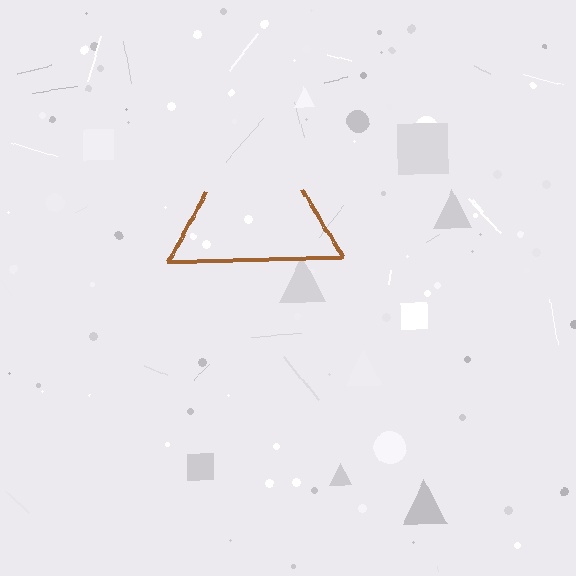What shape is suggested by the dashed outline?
The dashed outline suggests a triangle.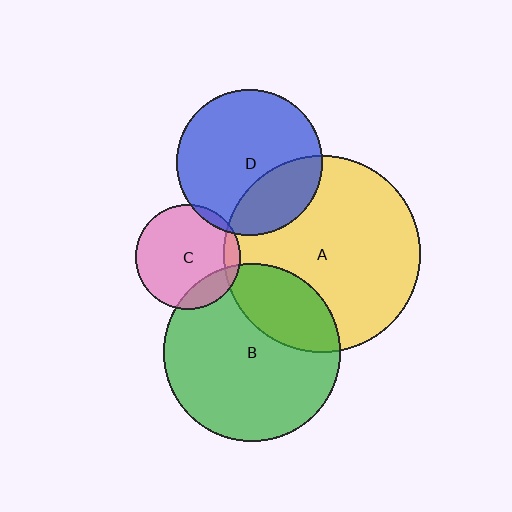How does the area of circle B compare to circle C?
Approximately 2.9 times.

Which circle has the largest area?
Circle A (yellow).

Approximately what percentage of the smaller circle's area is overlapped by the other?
Approximately 10%.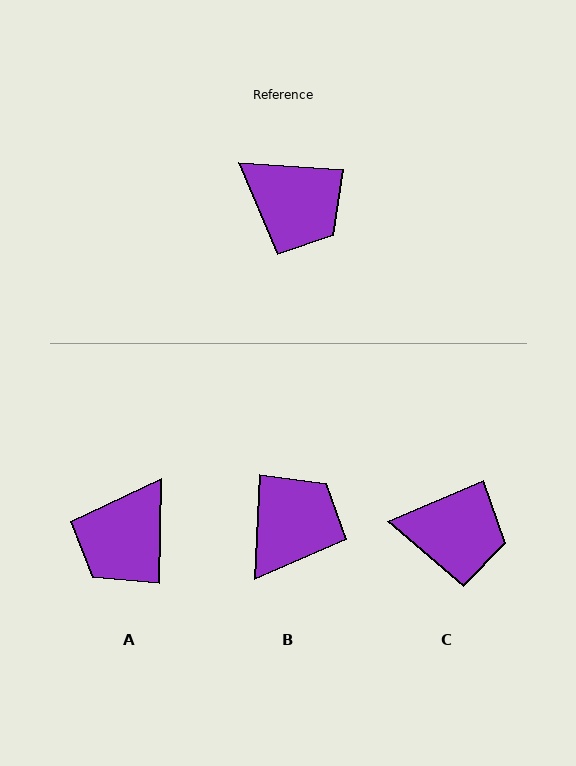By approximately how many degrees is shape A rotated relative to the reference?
Approximately 88 degrees clockwise.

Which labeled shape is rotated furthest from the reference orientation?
B, about 91 degrees away.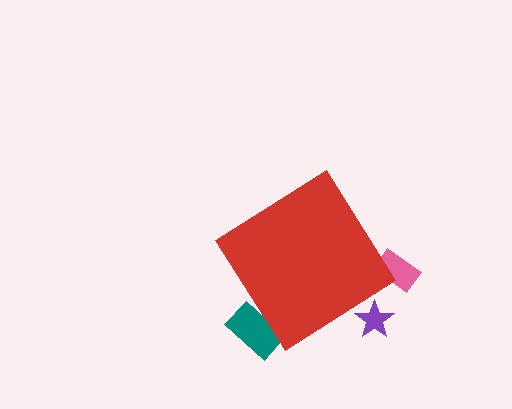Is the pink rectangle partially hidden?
Yes, the pink rectangle is partially hidden behind the red diamond.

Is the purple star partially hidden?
Yes, the purple star is partially hidden behind the red diamond.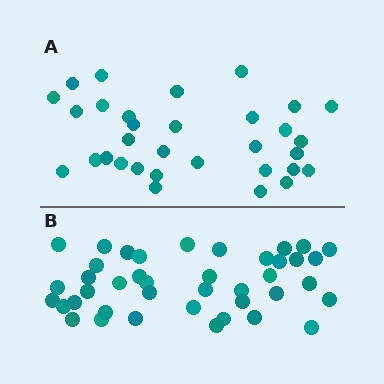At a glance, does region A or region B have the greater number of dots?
Region B (the bottom region) has more dots.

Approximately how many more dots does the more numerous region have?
Region B has roughly 8 or so more dots than region A.